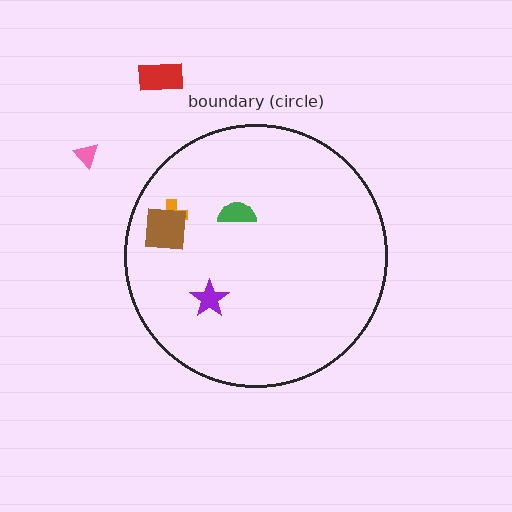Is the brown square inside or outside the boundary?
Inside.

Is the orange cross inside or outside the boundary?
Inside.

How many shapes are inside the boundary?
4 inside, 2 outside.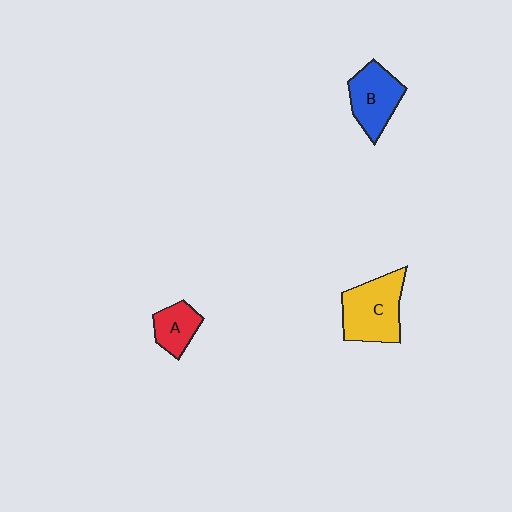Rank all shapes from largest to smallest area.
From largest to smallest: C (yellow), B (blue), A (red).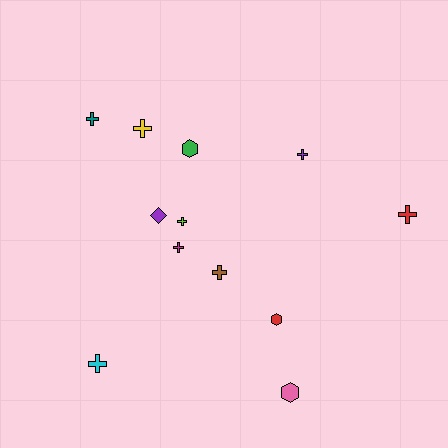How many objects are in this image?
There are 12 objects.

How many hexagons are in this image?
There are 3 hexagons.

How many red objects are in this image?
There are 2 red objects.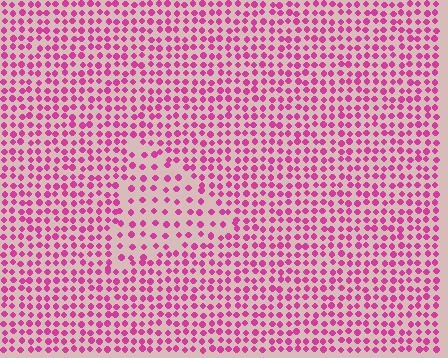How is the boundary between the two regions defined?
The boundary is defined by a change in element density (approximately 1.8x ratio). All elements are the same color, size, and shape.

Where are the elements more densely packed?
The elements are more densely packed outside the triangle boundary.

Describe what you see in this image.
The image contains small magenta elements arranged at two different densities. A triangle-shaped region is visible where the elements are less densely packed than the surrounding area.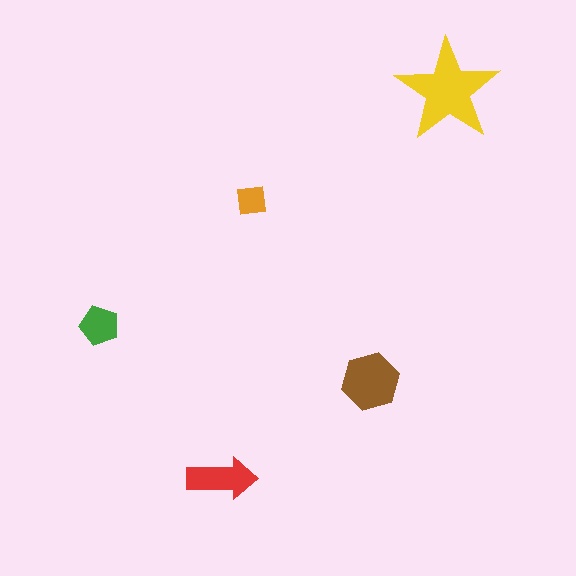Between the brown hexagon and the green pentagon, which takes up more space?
The brown hexagon.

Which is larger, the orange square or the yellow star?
The yellow star.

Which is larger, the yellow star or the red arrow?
The yellow star.